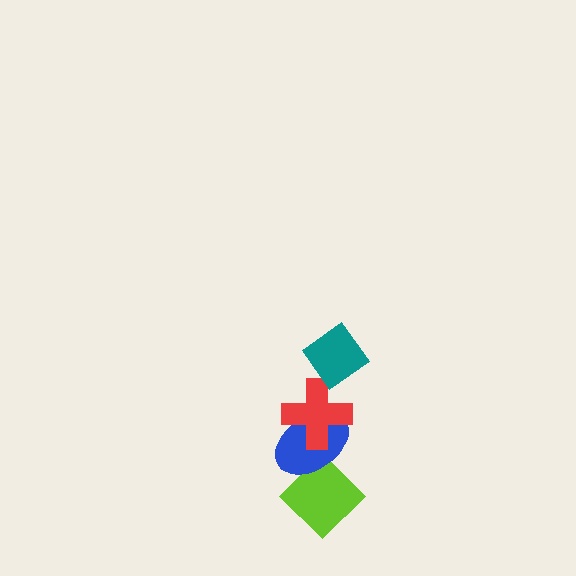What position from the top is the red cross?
The red cross is 2nd from the top.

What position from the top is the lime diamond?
The lime diamond is 4th from the top.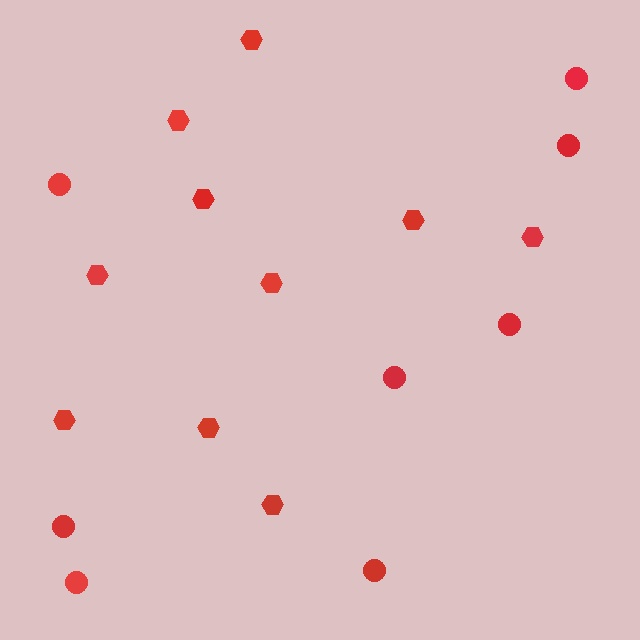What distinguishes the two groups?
There are 2 groups: one group of circles (8) and one group of hexagons (10).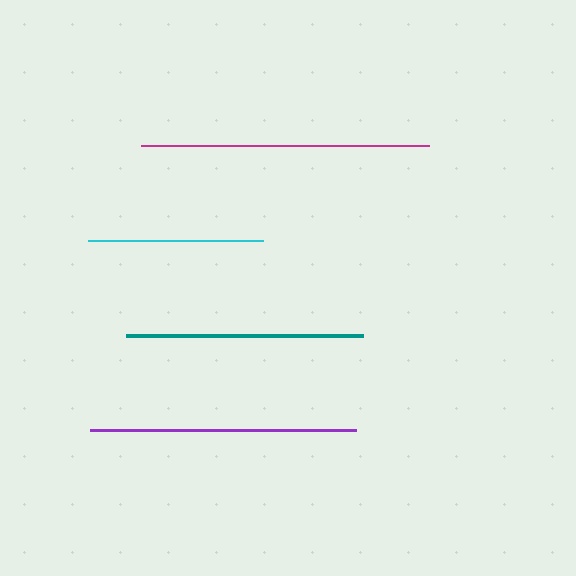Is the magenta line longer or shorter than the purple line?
The magenta line is longer than the purple line.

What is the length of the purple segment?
The purple segment is approximately 267 pixels long.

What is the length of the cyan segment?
The cyan segment is approximately 175 pixels long.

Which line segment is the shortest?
The cyan line is the shortest at approximately 175 pixels.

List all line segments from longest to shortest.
From longest to shortest: magenta, purple, teal, cyan.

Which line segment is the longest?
The magenta line is the longest at approximately 288 pixels.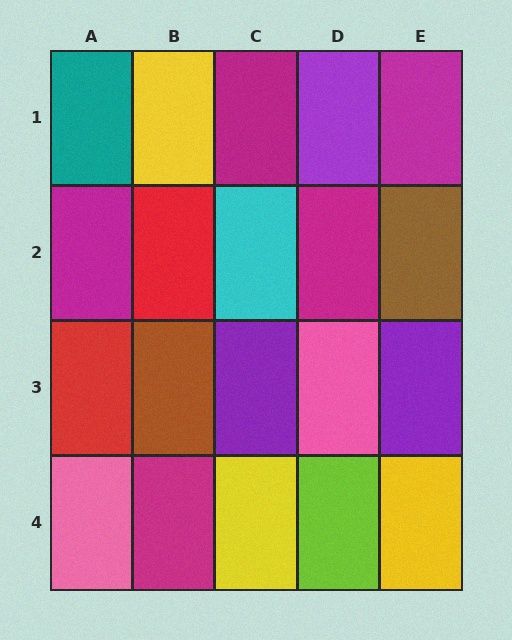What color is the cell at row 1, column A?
Teal.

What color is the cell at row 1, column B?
Yellow.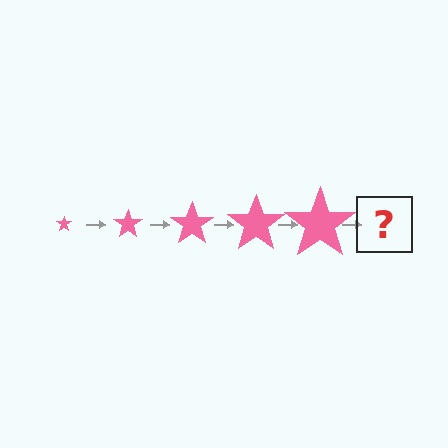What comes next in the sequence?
The next element should be a pink star, larger than the previous one.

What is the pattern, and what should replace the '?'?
The pattern is that the star gets progressively larger each step. The '?' should be a pink star, larger than the previous one.